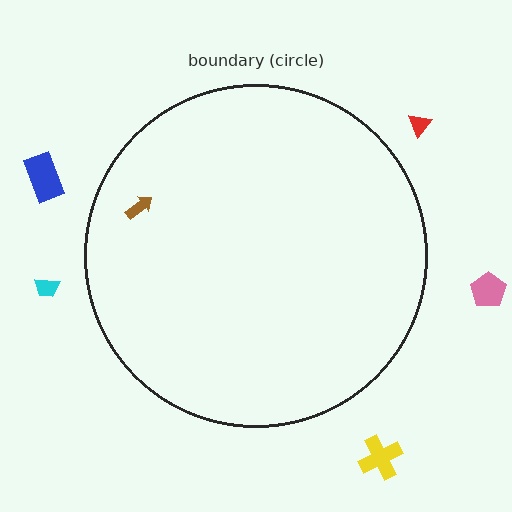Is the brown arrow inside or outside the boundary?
Inside.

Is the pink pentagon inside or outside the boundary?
Outside.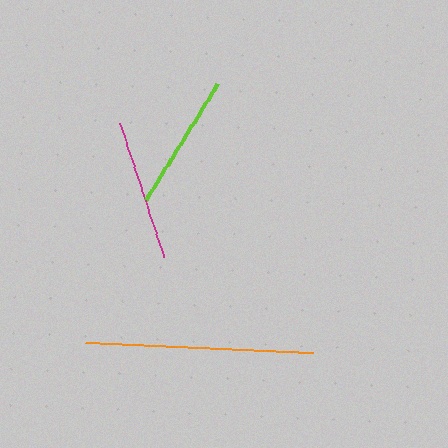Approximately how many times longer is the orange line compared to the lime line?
The orange line is approximately 1.7 times the length of the lime line.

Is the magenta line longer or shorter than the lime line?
The magenta line is longer than the lime line.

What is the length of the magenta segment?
The magenta segment is approximately 142 pixels long.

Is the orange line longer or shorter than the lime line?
The orange line is longer than the lime line.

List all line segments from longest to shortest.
From longest to shortest: orange, magenta, lime.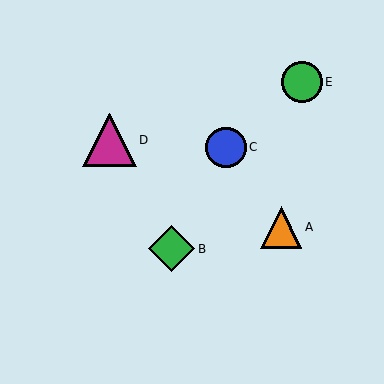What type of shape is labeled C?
Shape C is a blue circle.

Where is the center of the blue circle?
The center of the blue circle is at (226, 147).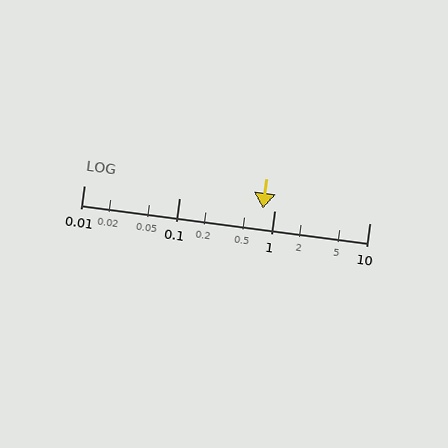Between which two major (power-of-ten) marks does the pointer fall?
The pointer is between 0.1 and 1.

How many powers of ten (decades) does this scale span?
The scale spans 3 decades, from 0.01 to 10.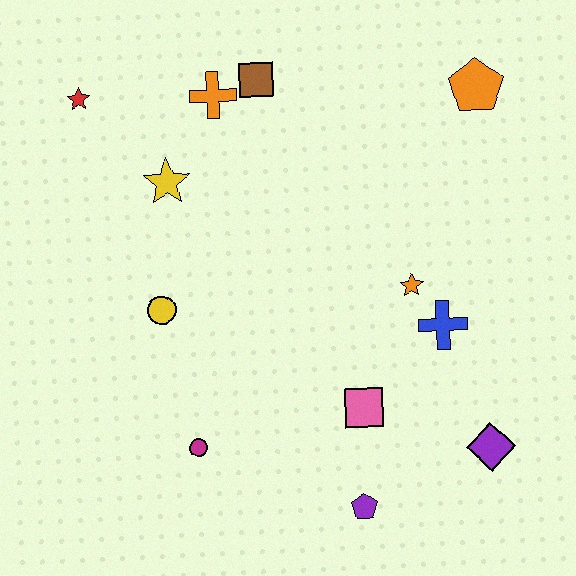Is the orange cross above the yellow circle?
Yes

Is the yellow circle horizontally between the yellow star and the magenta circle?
No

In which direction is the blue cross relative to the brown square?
The blue cross is below the brown square.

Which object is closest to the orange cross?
The brown square is closest to the orange cross.